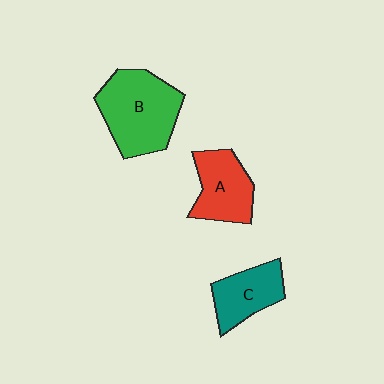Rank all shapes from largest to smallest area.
From largest to smallest: B (green), A (red), C (teal).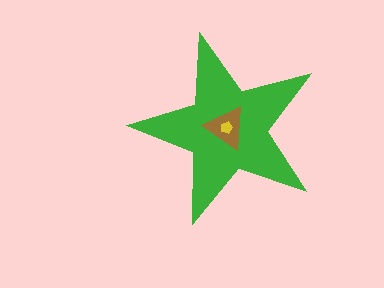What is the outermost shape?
The green star.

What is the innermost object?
The yellow pentagon.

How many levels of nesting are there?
3.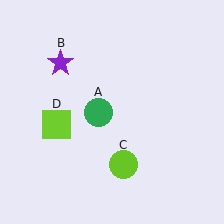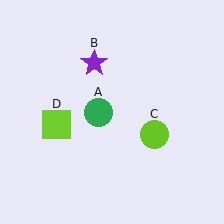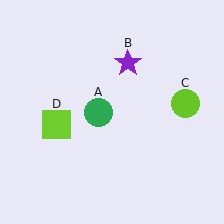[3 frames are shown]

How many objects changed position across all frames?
2 objects changed position: purple star (object B), lime circle (object C).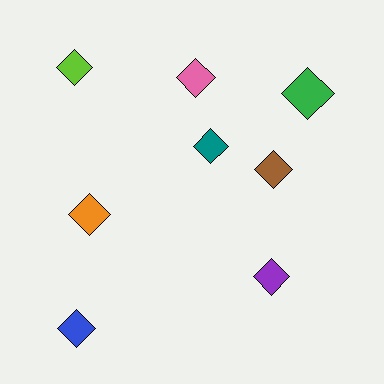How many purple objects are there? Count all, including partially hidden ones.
There is 1 purple object.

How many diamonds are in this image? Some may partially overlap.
There are 8 diamonds.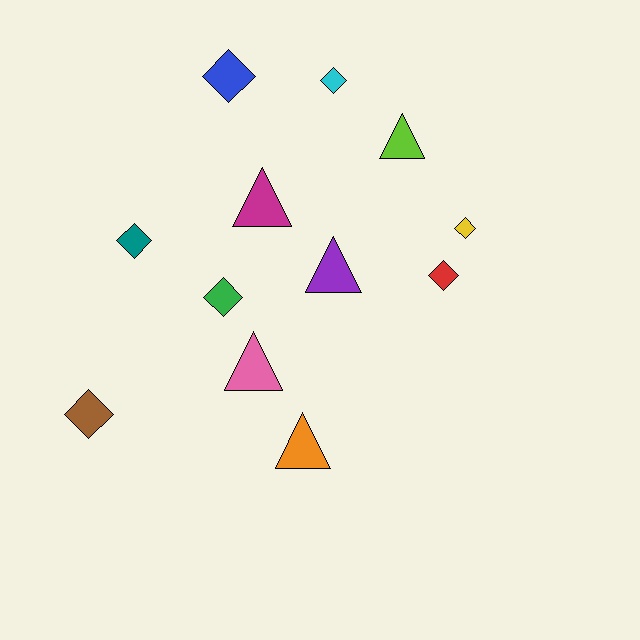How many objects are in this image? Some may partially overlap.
There are 12 objects.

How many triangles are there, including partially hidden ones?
There are 5 triangles.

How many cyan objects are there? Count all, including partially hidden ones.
There is 1 cyan object.